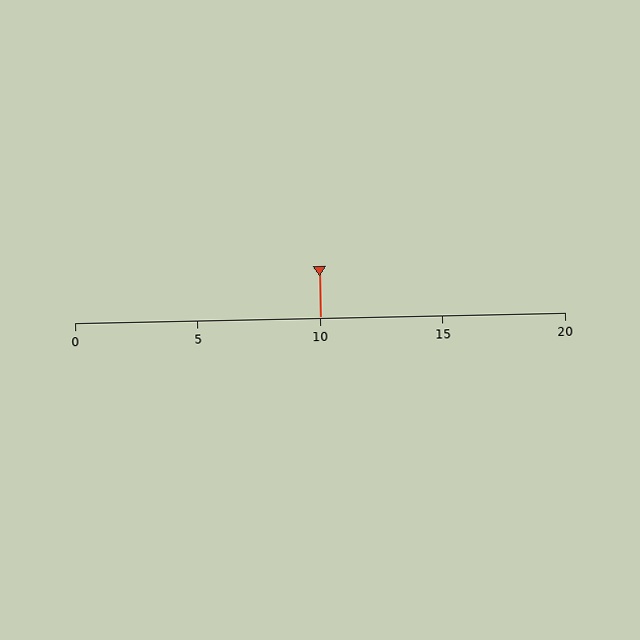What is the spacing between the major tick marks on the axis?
The major ticks are spaced 5 apart.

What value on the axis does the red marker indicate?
The marker indicates approximately 10.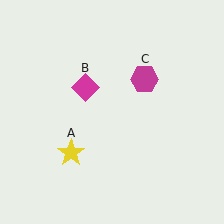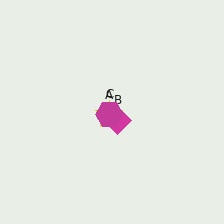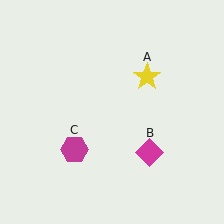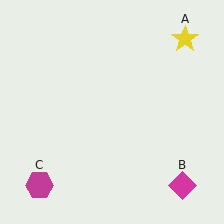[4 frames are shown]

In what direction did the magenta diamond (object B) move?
The magenta diamond (object B) moved down and to the right.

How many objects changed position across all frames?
3 objects changed position: yellow star (object A), magenta diamond (object B), magenta hexagon (object C).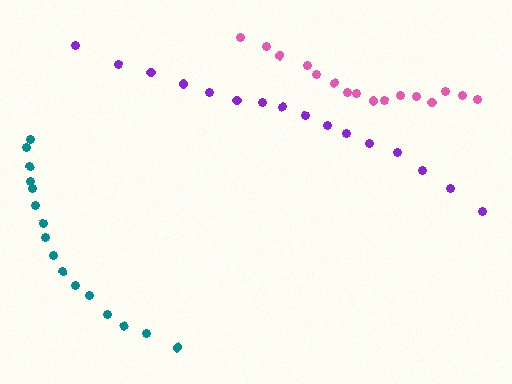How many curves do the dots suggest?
There are 3 distinct paths.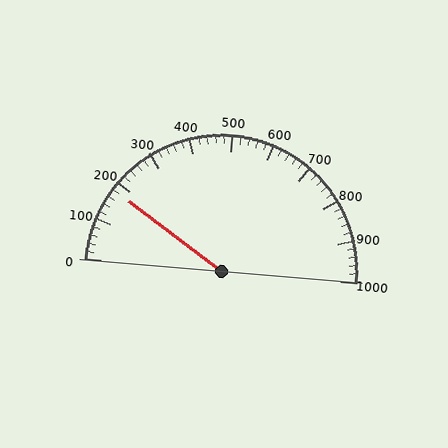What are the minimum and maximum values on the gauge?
The gauge ranges from 0 to 1000.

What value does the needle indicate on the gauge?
The needle indicates approximately 180.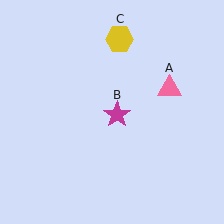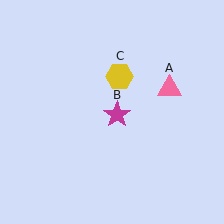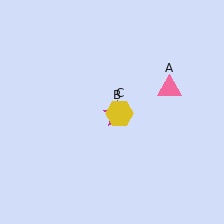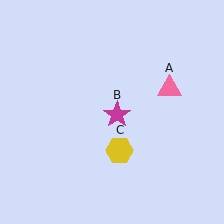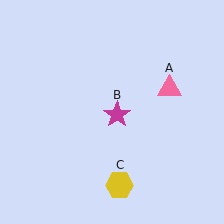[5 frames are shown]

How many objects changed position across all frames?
1 object changed position: yellow hexagon (object C).